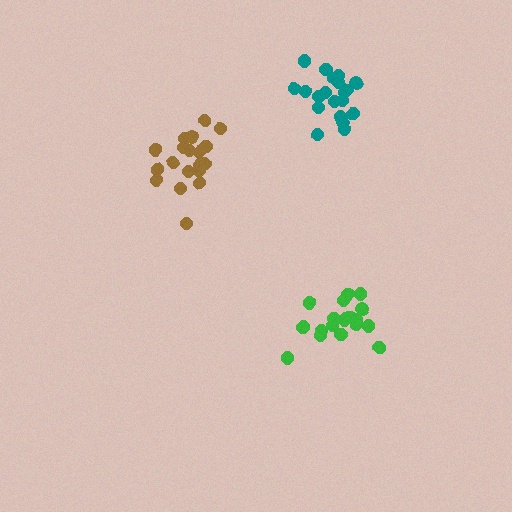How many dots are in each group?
Group 1: 20 dots, Group 2: 19 dots, Group 3: 20 dots (59 total).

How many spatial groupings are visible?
There are 3 spatial groupings.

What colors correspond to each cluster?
The clusters are colored: green, brown, teal.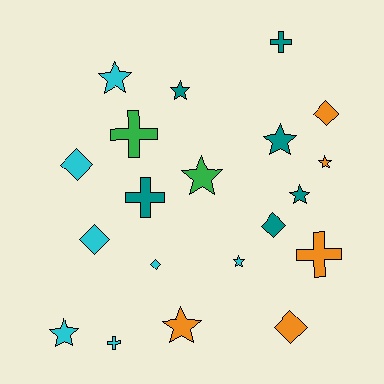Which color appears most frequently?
Cyan, with 7 objects.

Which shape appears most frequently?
Star, with 9 objects.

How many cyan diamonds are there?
There are 3 cyan diamonds.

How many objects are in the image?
There are 20 objects.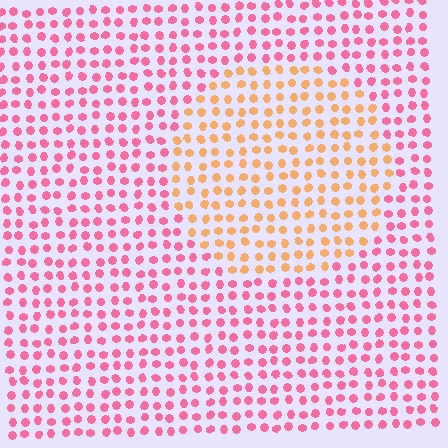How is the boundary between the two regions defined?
The boundary is defined purely by a slight shift in hue (about 52 degrees). Spacing, size, and orientation are identical on both sides.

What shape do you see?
I see a circle.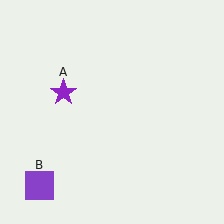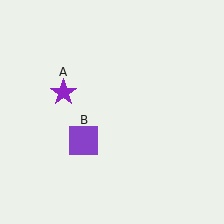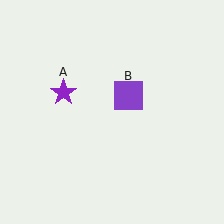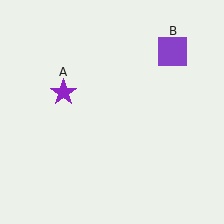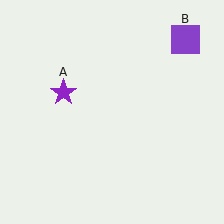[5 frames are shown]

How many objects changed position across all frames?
1 object changed position: purple square (object B).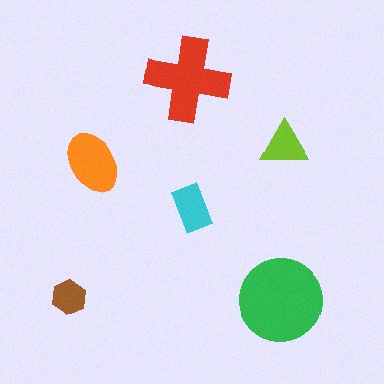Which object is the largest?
The green circle.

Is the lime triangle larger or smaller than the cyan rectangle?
Smaller.